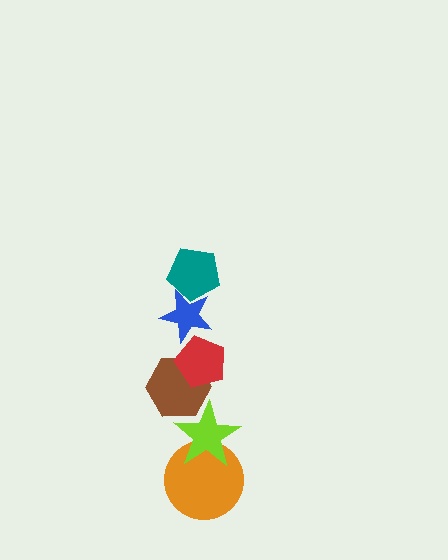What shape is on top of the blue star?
The teal pentagon is on top of the blue star.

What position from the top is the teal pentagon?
The teal pentagon is 1st from the top.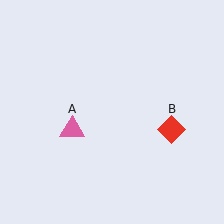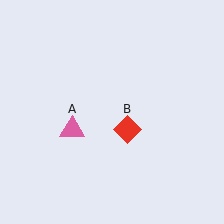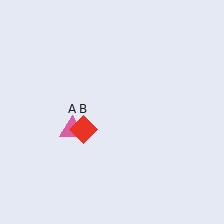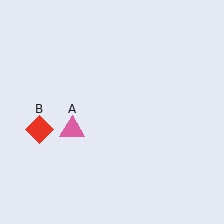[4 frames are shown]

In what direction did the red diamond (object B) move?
The red diamond (object B) moved left.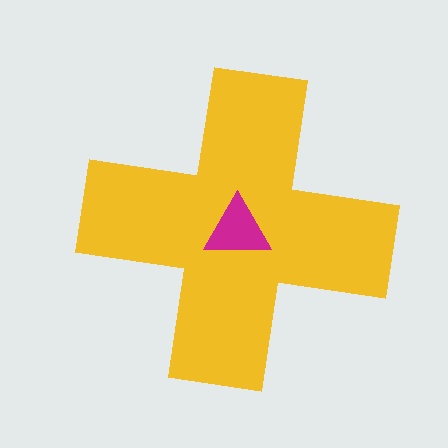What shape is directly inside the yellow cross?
The magenta triangle.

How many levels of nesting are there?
2.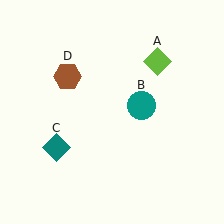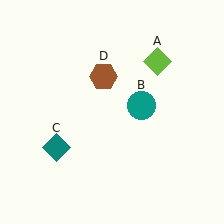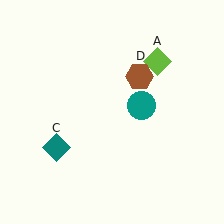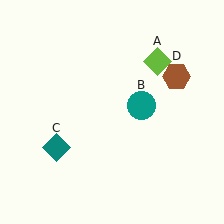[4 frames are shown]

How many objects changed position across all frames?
1 object changed position: brown hexagon (object D).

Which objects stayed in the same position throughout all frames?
Lime diamond (object A) and teal circle (object B) and teal diamond (object C) remained stationary.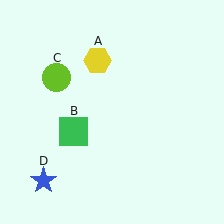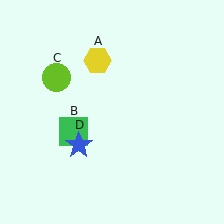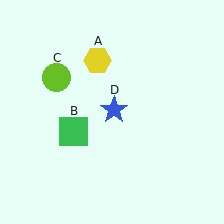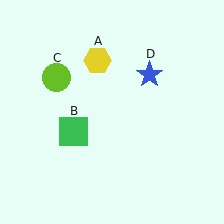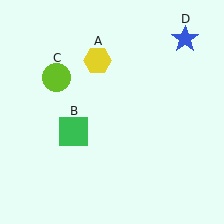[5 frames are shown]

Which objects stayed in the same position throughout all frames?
Yellow hexagon (object A) and green square (object B) and lime circle (object C) remained stationary.